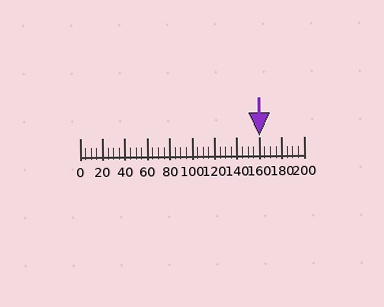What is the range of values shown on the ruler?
The ruler shows values from 0 to 200.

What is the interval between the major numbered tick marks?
The major tick marks are spaced 20 units apart.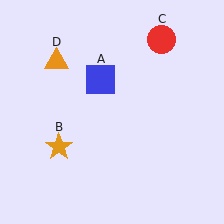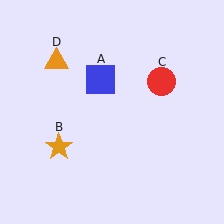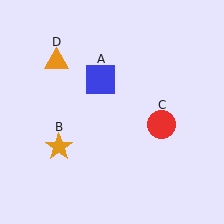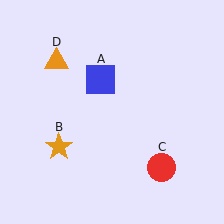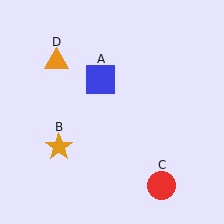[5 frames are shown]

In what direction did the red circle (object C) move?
The red circle (object C) moved down.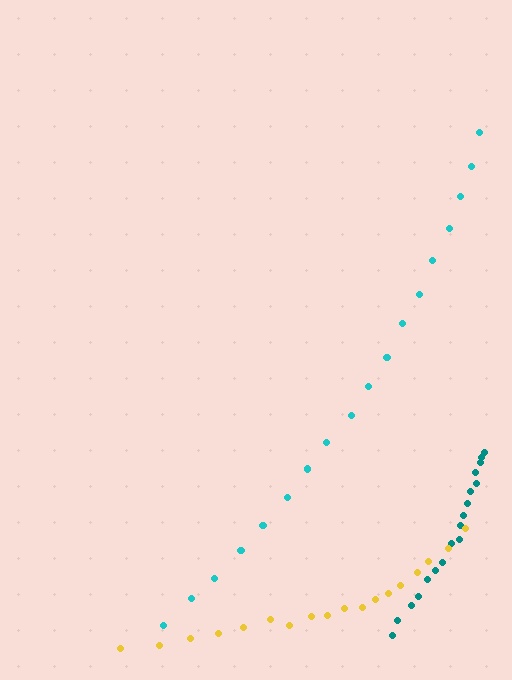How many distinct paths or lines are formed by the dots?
There are 3 distinct paths.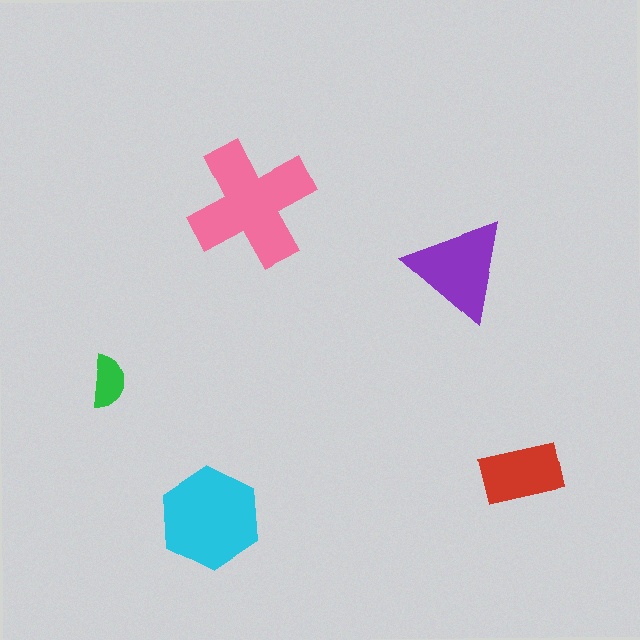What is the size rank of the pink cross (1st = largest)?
1st.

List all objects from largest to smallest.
The pink cross, the cyan hexagon, the purple triangle, the red rectangle, the green semicircle.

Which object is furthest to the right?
The red rectangle is rightmost.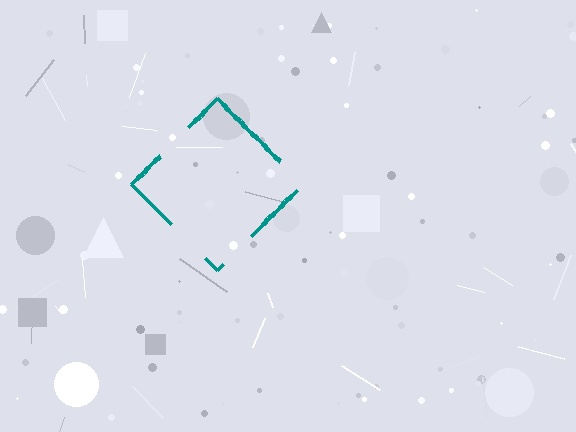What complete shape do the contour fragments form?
The contour fragments form a diamond.